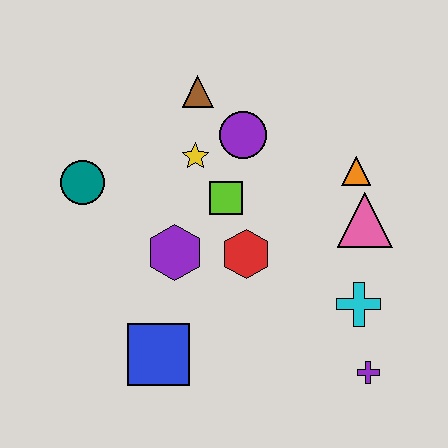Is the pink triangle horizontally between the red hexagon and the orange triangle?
No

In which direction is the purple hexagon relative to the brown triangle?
The purple hexagon is below the brown triangle.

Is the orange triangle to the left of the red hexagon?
No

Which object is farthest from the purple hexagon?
The purple cross is farthest from the purple hexagon.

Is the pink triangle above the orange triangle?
No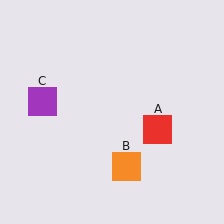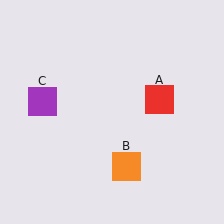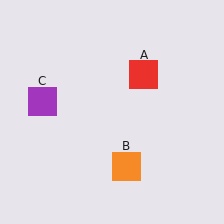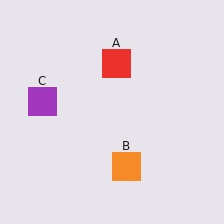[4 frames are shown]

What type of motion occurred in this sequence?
The red square (object A) rotated counterclockwise around the center of the scene.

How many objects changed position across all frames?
1 object changed position: red square (object A).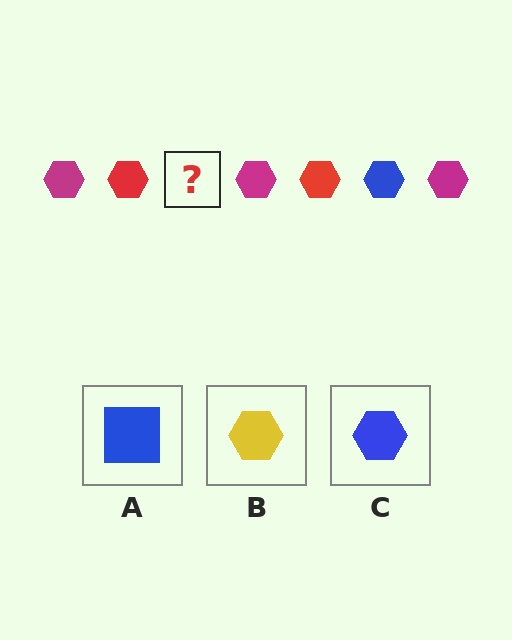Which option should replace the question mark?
Option C.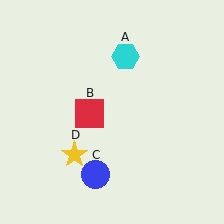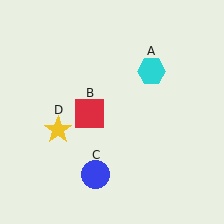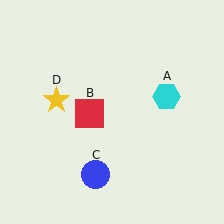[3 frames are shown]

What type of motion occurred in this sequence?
The cyan hexagon (object A), yellow star (object D) rotated clockwise around the center of the scene.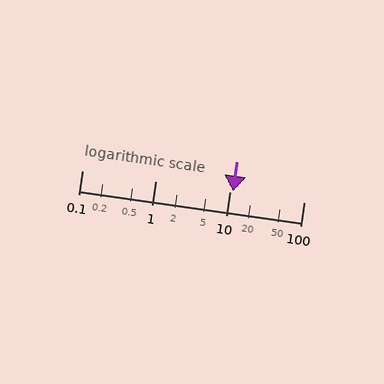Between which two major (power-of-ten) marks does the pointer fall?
The pointer is between 10 and 100.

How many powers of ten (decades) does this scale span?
The scale spans 3 decades, from 0.1 to 100.